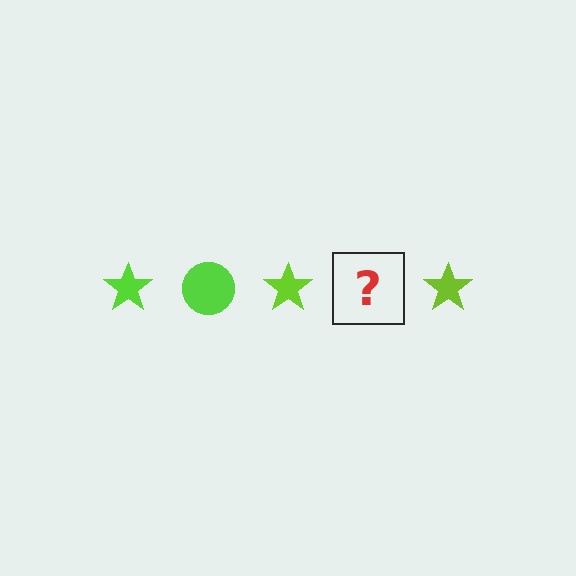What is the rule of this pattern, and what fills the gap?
The rule is that the pattern cycles through star, circle shapes in lime. The gap should be filled with a lime circle.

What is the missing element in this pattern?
The missing element is a lime circle.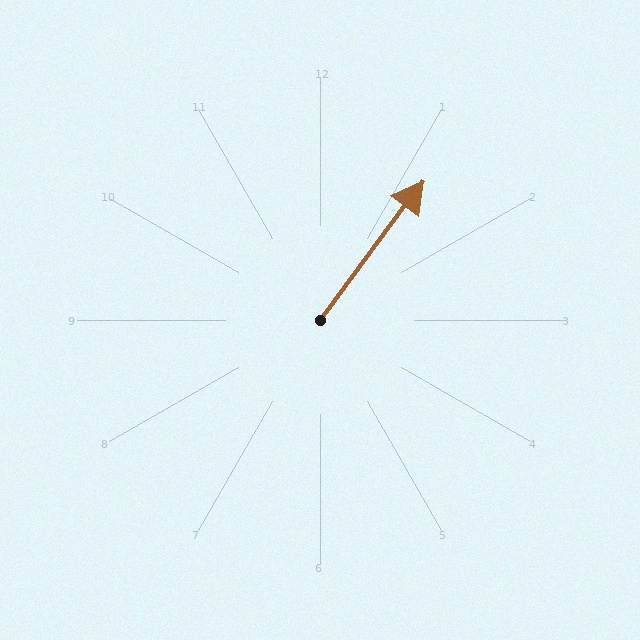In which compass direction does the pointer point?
Northeast.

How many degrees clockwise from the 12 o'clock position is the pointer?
Approximately 37 degrees.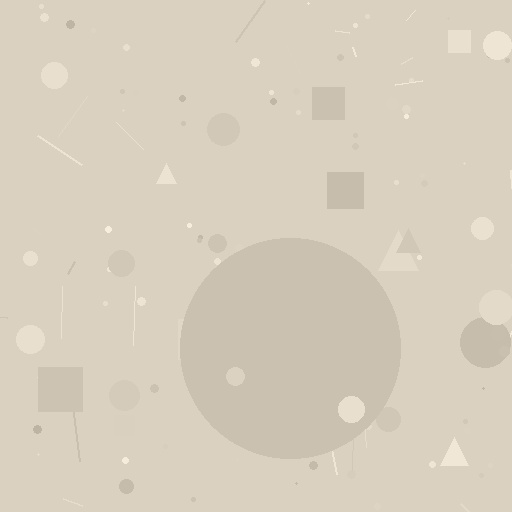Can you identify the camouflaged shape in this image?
The camouflaged shape is a circle.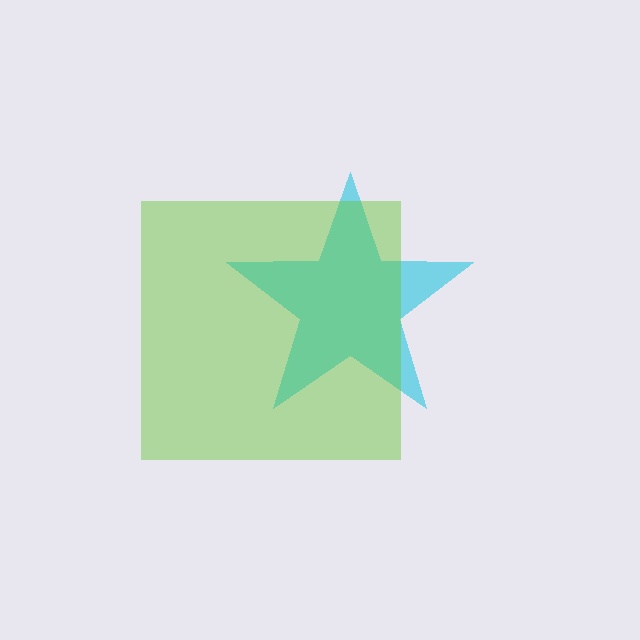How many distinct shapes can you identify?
There are 2 distinct shapes: a cyan star, a lime square.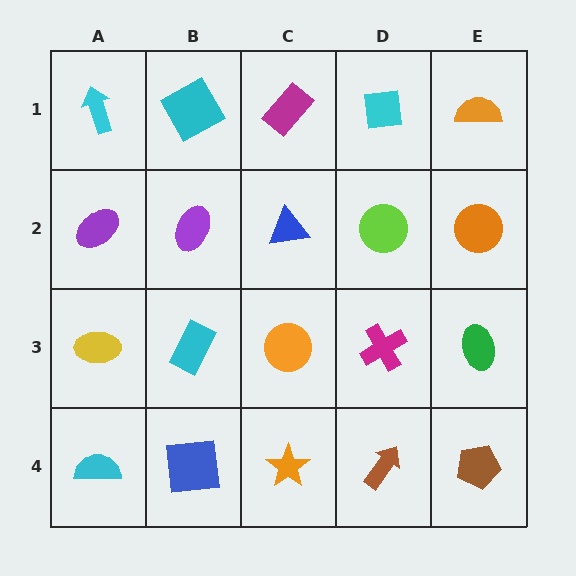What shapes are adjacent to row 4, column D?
A magenta cross (row 3, column D), an orange star (row 4, column C), a brown pentagon (row 4, column E).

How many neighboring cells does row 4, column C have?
3.